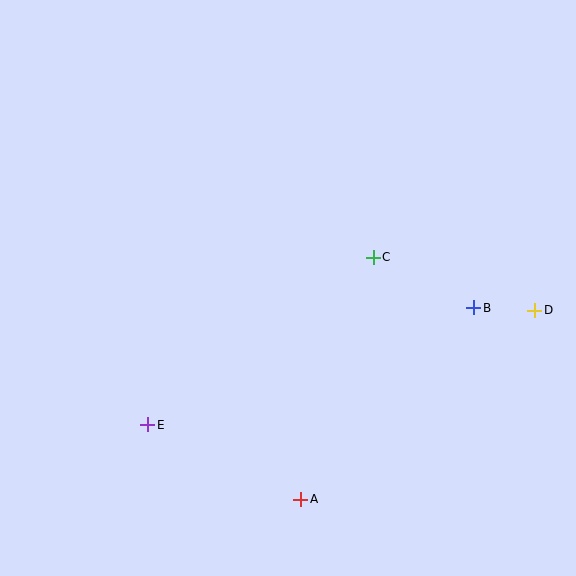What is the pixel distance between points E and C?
The distance between E and C is 281 pixels.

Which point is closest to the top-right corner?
Point D is closest to the top-right corner.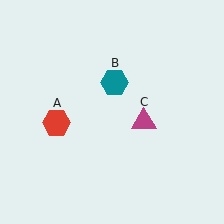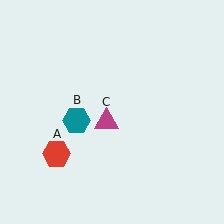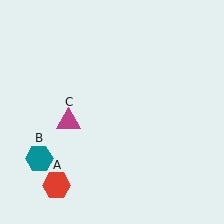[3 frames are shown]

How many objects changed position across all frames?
3 objects changed position: red hexagon (object A), teal hexagon (object B), magenta triangle (object C).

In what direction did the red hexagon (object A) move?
The red hexagon (object A) moved down.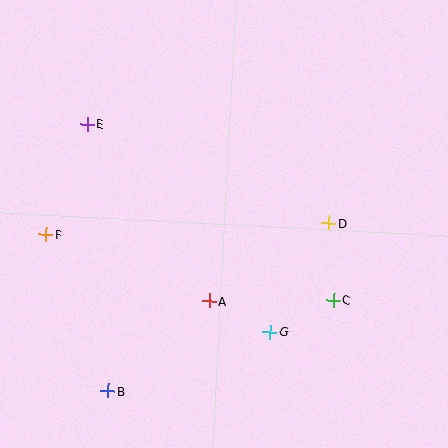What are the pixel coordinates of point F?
Point F is at (46, 235).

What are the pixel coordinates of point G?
Point G is at (270, 332).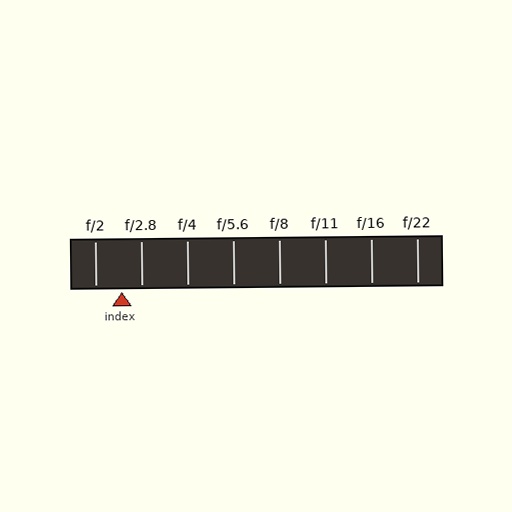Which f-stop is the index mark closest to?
The index mark is closest to f/2.8.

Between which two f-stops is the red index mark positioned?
The index mark is between f/2 and f/2.8.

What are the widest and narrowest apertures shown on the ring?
The widest aperture shown is f/2 and the narrowest is f/22.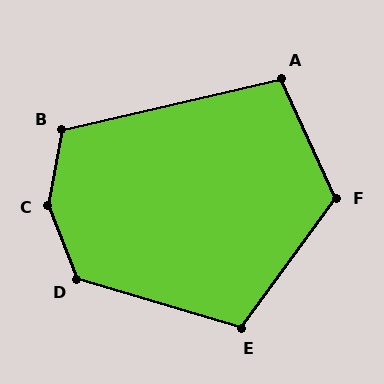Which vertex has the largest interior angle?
C, at approximately 149 degrees.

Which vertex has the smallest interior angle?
A, at approximately 102 degrees.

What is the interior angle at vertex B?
Approximately 113 degrees (obtuse).